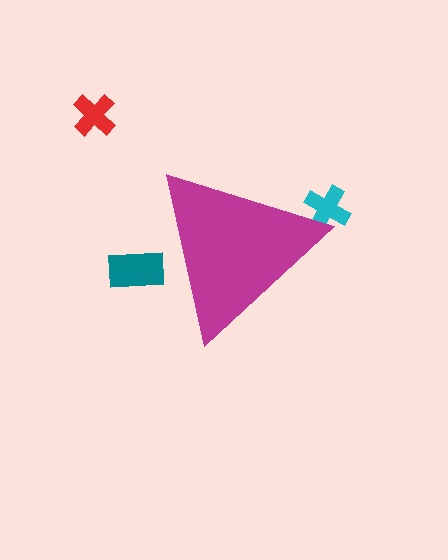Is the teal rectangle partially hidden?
Yes, the teal rectangle is partially hidden behind the magenta triangle.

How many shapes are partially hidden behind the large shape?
2 shapes are partially hidden.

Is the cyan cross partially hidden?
Yes, the cyan cross is partially hidden behind the magenta triangle.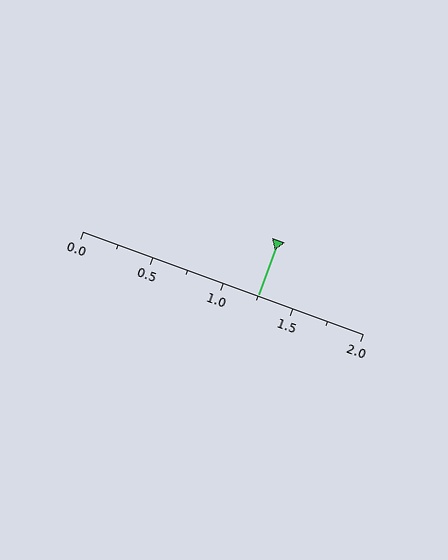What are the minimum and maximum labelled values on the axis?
The axis runs from 0.0 to 2.0.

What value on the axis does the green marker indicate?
The marker indicates approximately 1.25.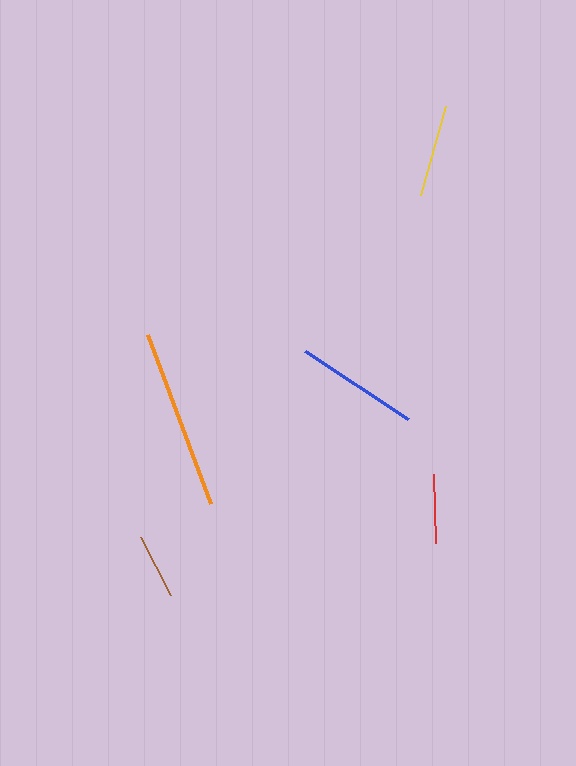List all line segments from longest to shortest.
From longest to shortest: orange, blue, yellow, red, brown.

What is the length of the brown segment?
The brown segment is approximately 65 pixels long.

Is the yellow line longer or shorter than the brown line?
The yellow line is longer than the brown line.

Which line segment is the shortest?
The brown line is the shortest at approximately 65 pixels.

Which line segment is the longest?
The orange line is the longest at approximately 180 pixels.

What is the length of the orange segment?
The orange segment is approximately 180 pixels long.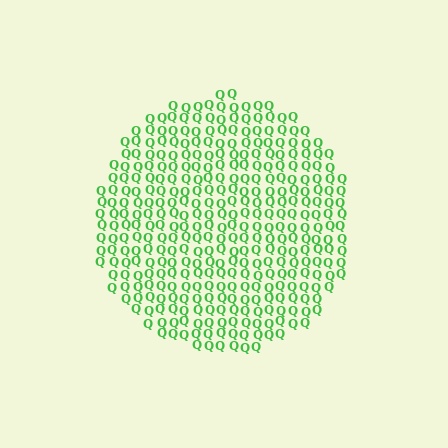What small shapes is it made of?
It is made of small letter Q's.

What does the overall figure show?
The overall figure shows a circle.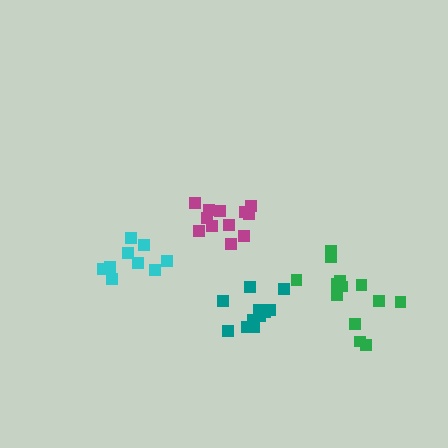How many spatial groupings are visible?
There are 4 spatial groupings.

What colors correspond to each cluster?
The clusters are colored: cyan, magenta, teal, green.